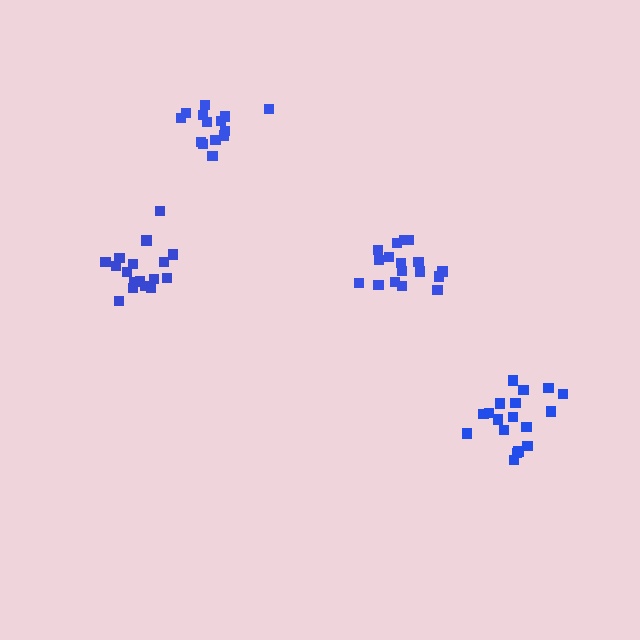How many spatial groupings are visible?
There are 4 spatial groupings.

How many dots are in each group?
Group 1: 18 dots, Group 2: 17 dots, Group 3: 17 dots, Group 4: 14 dots (66 total).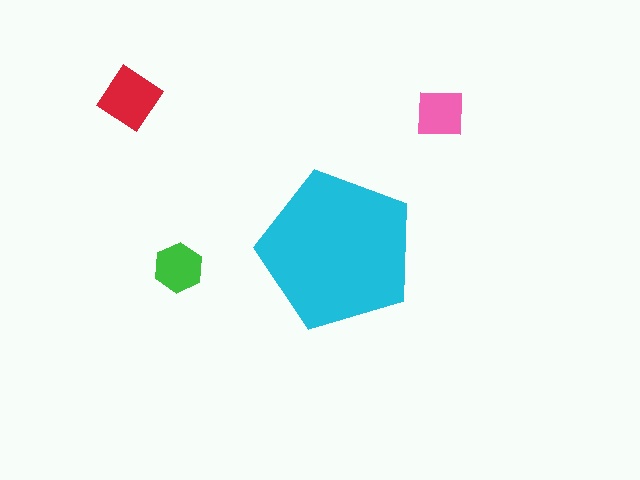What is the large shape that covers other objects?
A cyan pentagon.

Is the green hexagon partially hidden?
No, the green hexagon is fully visible.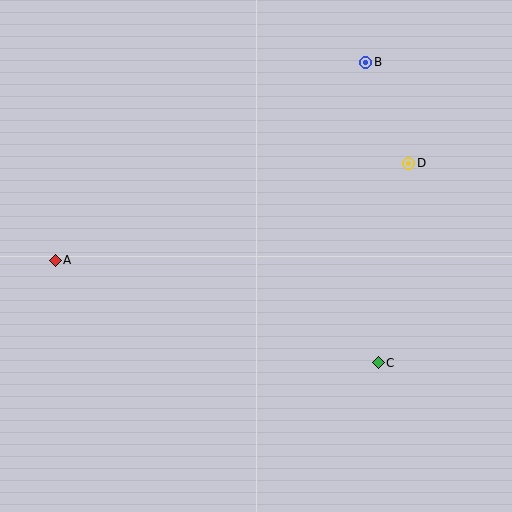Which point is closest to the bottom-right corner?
Point C is closest to the bottom-right corner.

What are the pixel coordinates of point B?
Point B is at (366, 62).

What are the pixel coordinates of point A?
Point A is at (55, 260).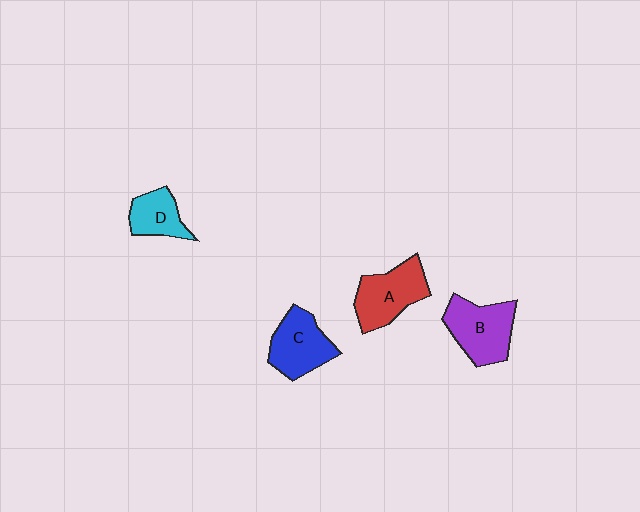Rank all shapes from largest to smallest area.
From largest to smallest: B (purple), A (red), C (blue), D (cyan).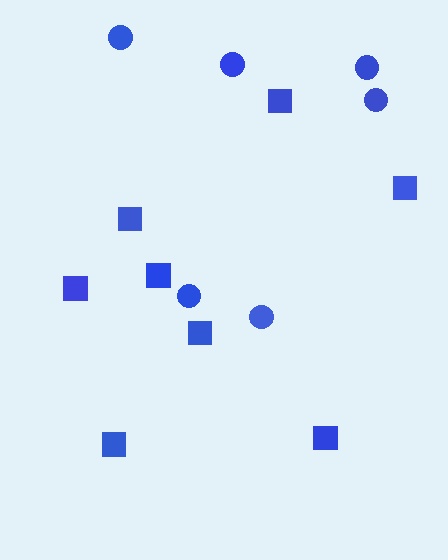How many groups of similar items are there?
There are 2 groups: one group of circles (6) and one group of squares (8).